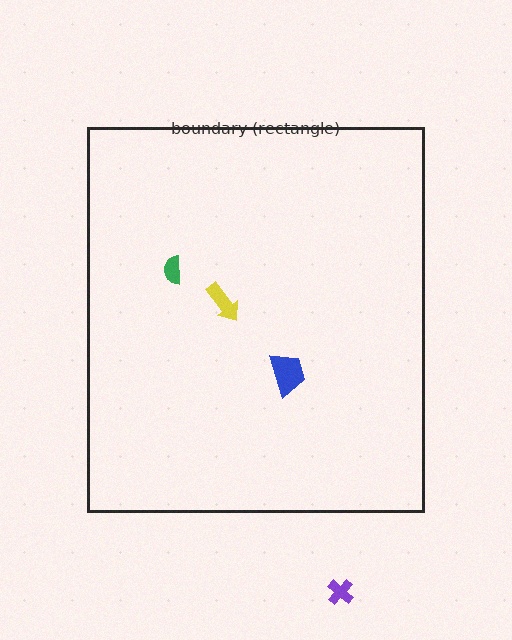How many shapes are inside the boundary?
3 inside, 1 outside.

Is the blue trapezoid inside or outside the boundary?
Inside.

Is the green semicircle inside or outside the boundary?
Inside.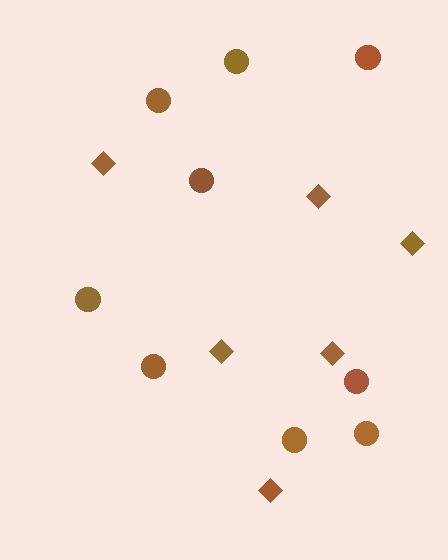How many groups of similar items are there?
There are 2 groups: one group of circles (9) and one group of diamonds (6).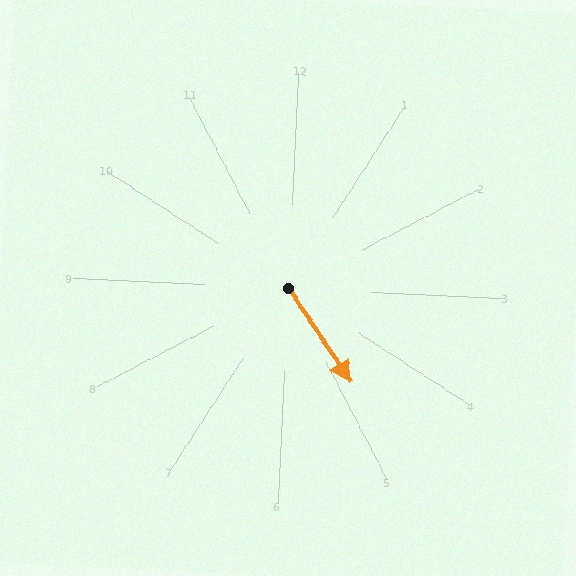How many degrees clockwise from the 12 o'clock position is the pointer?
Approximately 143 degrees.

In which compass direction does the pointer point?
Southeast.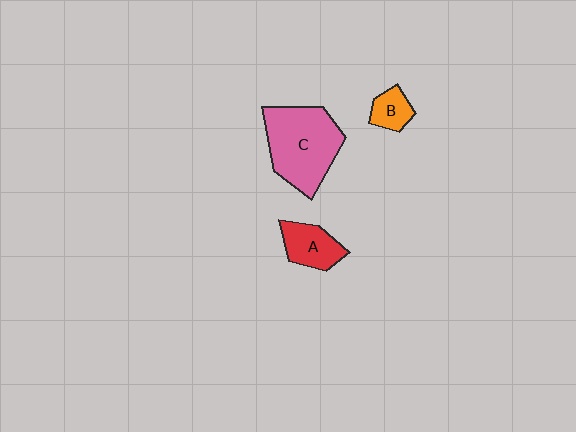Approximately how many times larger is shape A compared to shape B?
Approximately 1.6 times.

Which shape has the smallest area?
Shape B (orange).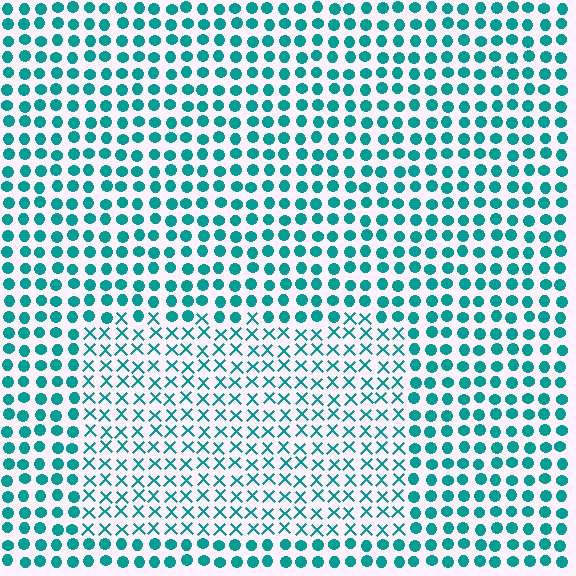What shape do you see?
I see a rectangle.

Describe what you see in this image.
The image is filled with small teal elements arranged in a uniform grid. A rectangle-shaped region contains X marks, while the surrounding area contains circles. The boundary is defined purely by the change in element shape.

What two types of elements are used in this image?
The image uses X marks inside the rectangle region and circles outside it.